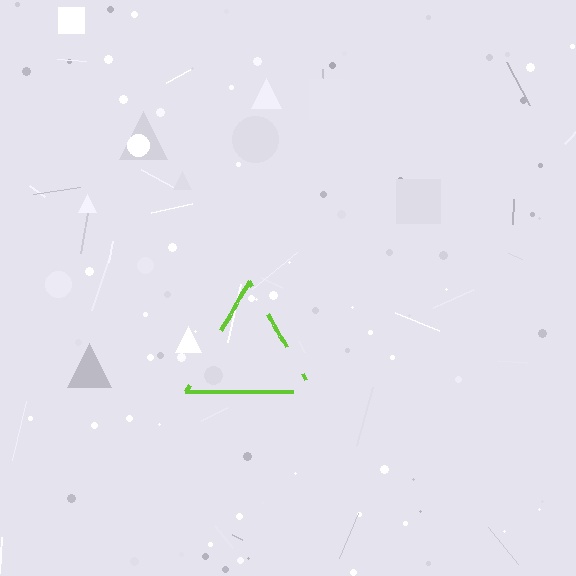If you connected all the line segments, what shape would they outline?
They would outline a triangle.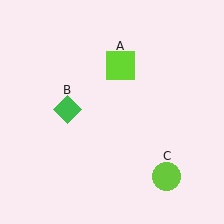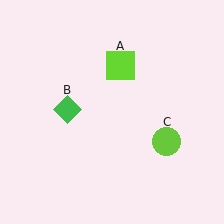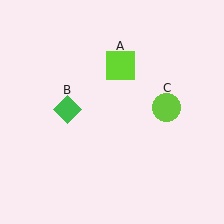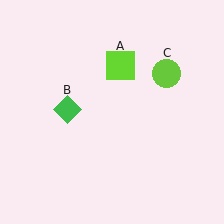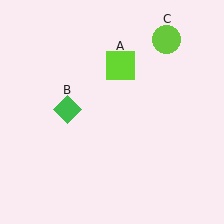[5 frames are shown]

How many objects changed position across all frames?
1 object changed position: lime circle (object C).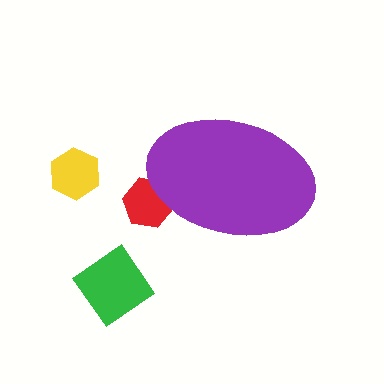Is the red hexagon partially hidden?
Yes, the red hexagon is partially hidden behind the purple ellipse.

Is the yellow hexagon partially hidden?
No, the yellow hexagon is fully visible.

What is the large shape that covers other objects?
A purple ellipse.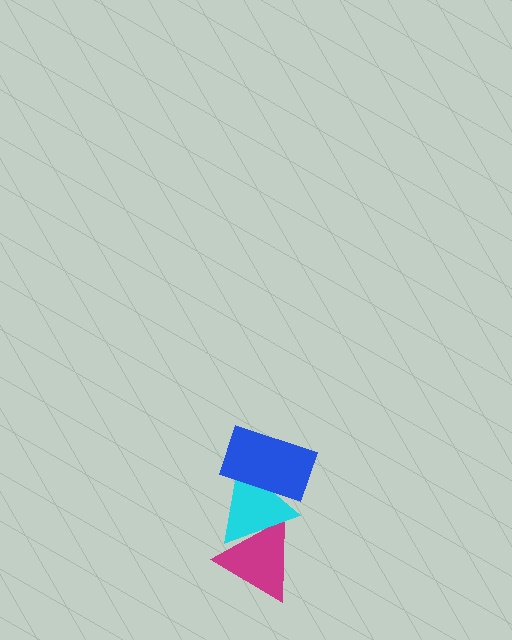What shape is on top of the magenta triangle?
The cyan triangle is on top of the magenta triangle.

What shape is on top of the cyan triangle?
The blue rectangle is on top of the cyan triangle.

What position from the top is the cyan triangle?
The cyan triangle is 2nd from the top.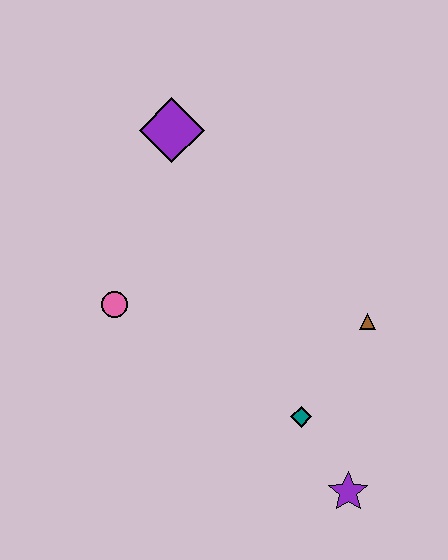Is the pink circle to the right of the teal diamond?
No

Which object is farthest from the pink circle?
The purple star is farthest from the pink circle.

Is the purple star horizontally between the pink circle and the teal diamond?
No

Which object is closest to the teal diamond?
The purple star is closest to the teal diamond.